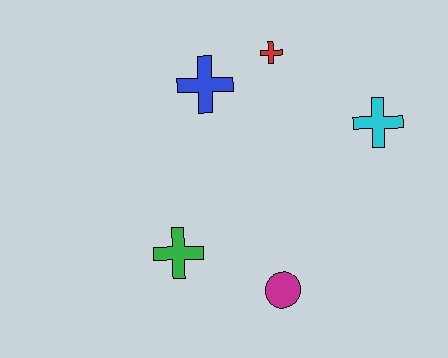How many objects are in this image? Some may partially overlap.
There are 5 objects.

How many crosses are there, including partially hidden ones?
There are 4 crosses.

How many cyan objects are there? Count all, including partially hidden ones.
There is 1 cyan object.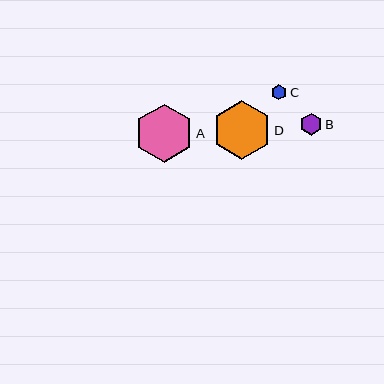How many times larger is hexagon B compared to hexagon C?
Hexagon B is approximately 1.4 times the size of hexagon C.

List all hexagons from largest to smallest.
From largest to smallest: D, A, B, C.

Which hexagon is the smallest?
Hexagon C is the smallest with a size of approximately 16 pixels.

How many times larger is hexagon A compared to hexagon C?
Hexagon A is approximately 3.7 times the size of hexagon C.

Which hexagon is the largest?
Hexagon D is the largest with a size of approximately 59 pixels.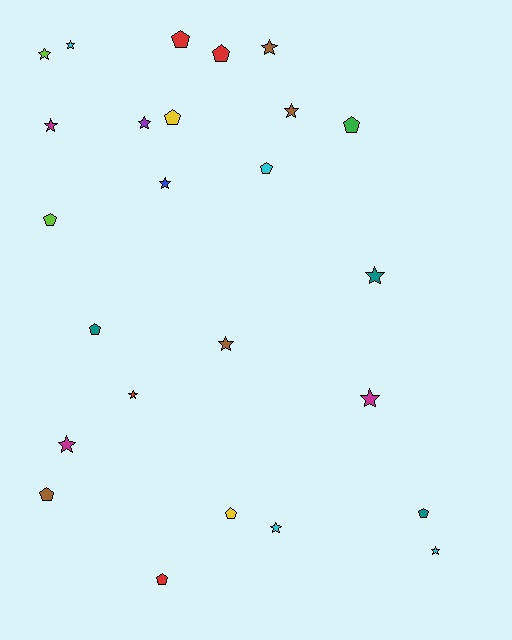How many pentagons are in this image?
There are 11 pentagons.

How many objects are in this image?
There are 25 objects.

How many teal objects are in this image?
There are 3 teal objects.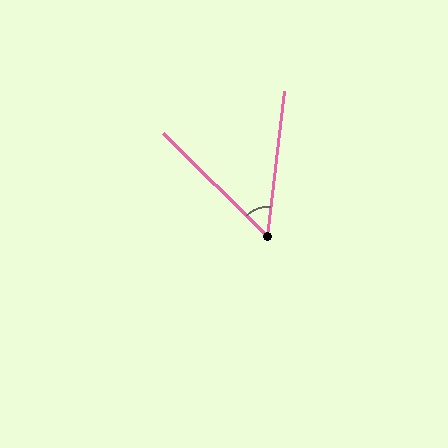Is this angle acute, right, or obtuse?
It is acute.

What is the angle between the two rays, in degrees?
Approximately 52 degrees.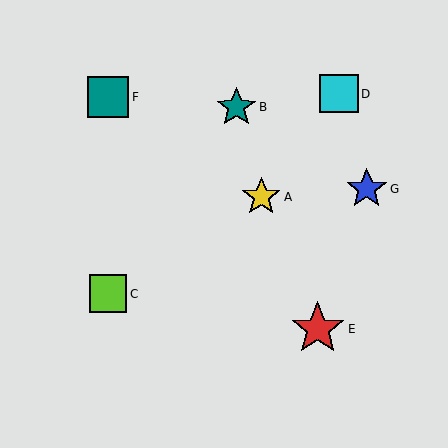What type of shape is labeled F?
Shape F is a teal square.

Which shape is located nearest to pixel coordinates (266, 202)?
The yellow star (labeled A) at (261, 197) is nearest to that location.